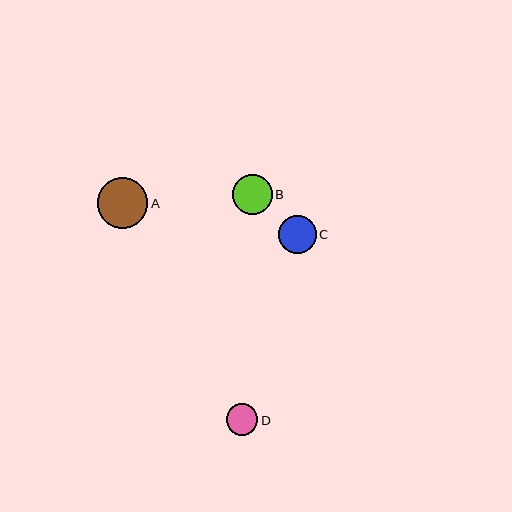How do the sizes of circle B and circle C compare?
Circle B and circle C are approximately the same size.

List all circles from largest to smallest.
From largest to smallest: A, B, C, D.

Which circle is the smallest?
Circle D is the smallest with a size of approximately 31 pixels.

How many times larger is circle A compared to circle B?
Circle A is approximately 1.3 times the size of circle B.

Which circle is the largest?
Circle A is the largest with a size of approximately 51 pixels.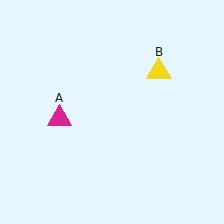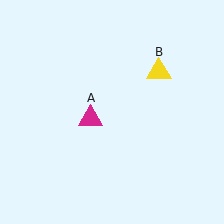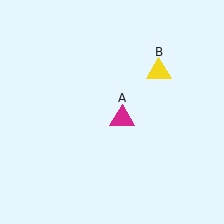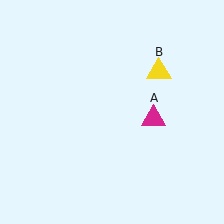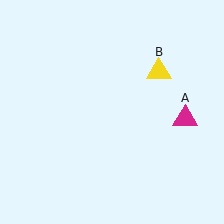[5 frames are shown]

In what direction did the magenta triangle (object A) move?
The magenta triangle (object A) moved right.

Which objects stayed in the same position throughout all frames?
Yellow triangle (object B) remained stationary.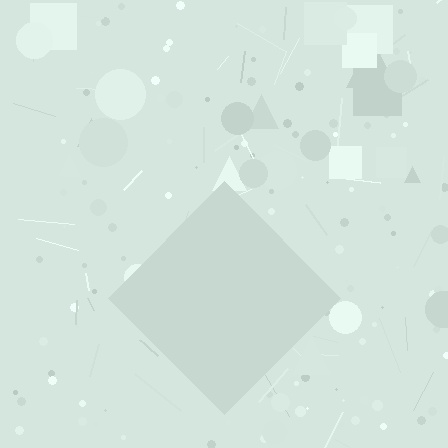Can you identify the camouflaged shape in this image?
The camouflaged shape is a diamond.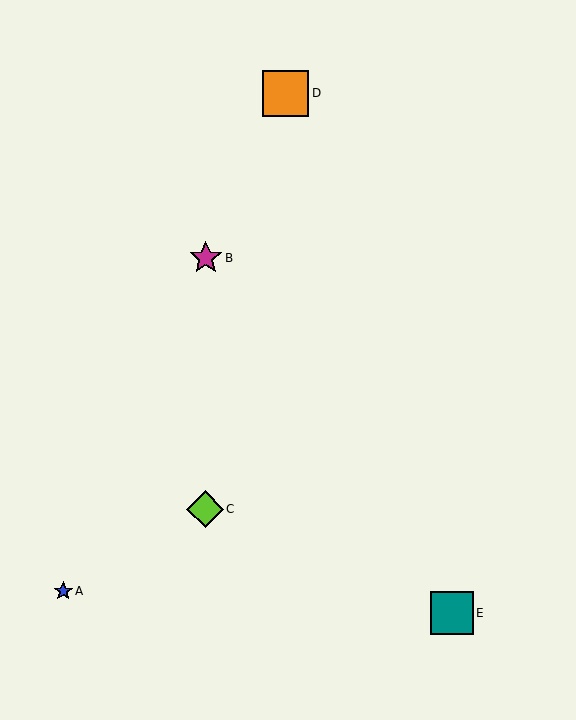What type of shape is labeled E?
Shape E is a teal square.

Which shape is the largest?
The orange square (labeled D) is the largest.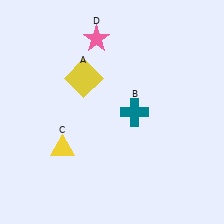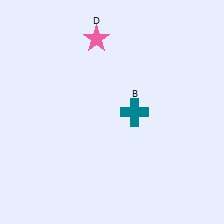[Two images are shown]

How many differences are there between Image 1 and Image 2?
There are 2 differences between the two images.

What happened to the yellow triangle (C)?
The yellow triangle (C) was removed in Image 2. It was in the bottom-left area of Image 1.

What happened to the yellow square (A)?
The yellow square (A) was removed in Image 2. It was in the top-left area of Image 1.